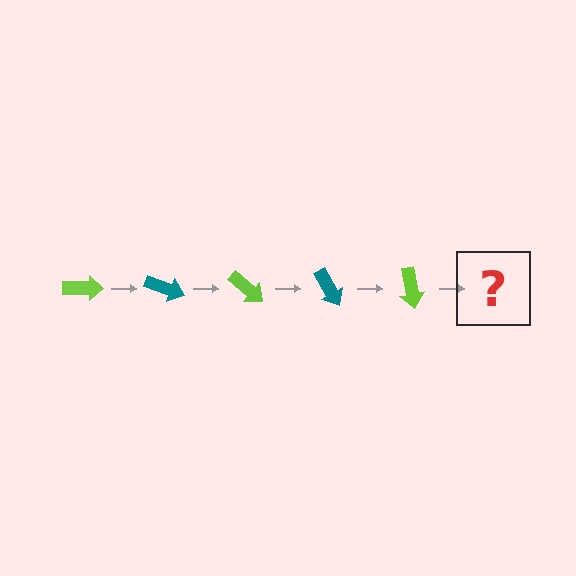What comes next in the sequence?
The next element should be a teal arrow, rotated 100 degrees from the start.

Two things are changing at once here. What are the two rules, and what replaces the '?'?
The two rules are that it rotates 20 degrees each step and the color cycles through lime and teal. The '?' should be a teal arrow, rotated 100 degrees from the start.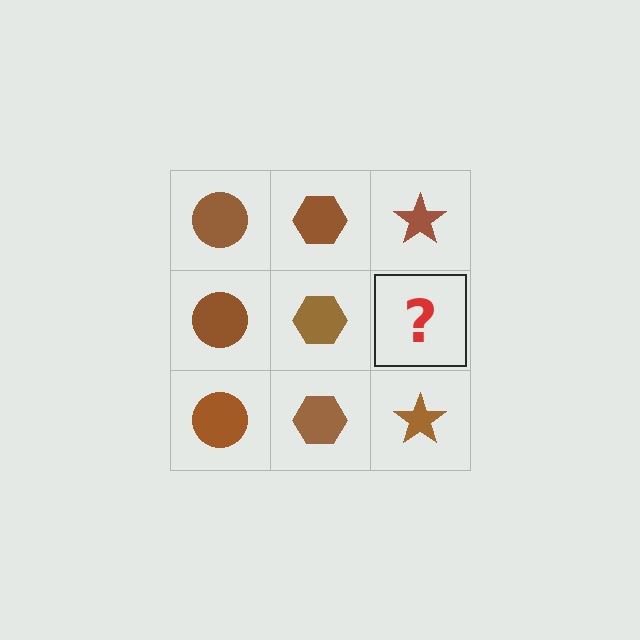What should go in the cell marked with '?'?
The missing cell should contain a brown star.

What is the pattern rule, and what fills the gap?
The rule is that each column has a consistent shape. The gap should be filled with a brown star.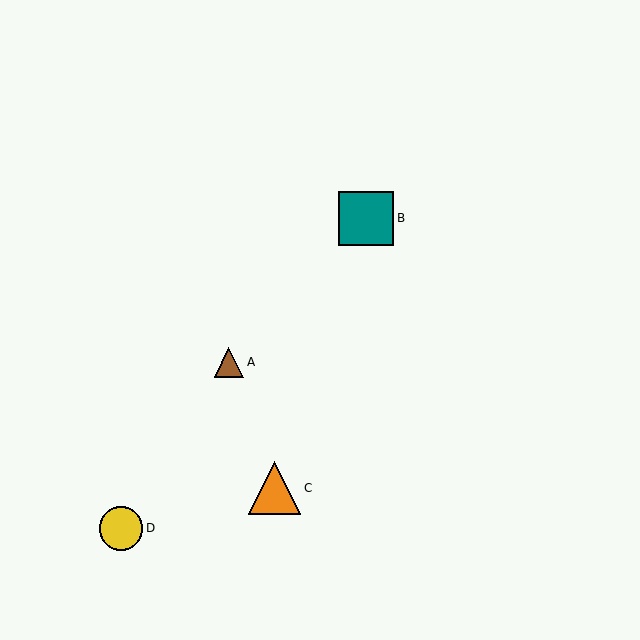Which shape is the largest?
The teal square (labeled B) is the largest.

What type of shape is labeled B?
Shape B is a teal square.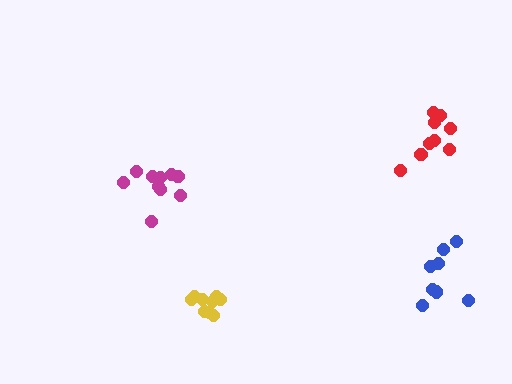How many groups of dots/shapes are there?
There are 4 groups.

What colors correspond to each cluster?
The clusters are colored: yellow, blue, magenta, red.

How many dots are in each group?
Group 1: 9 dots, Group 2: 8 dots, Group 3: 10 dots, Group 4: 9 dots (36 total).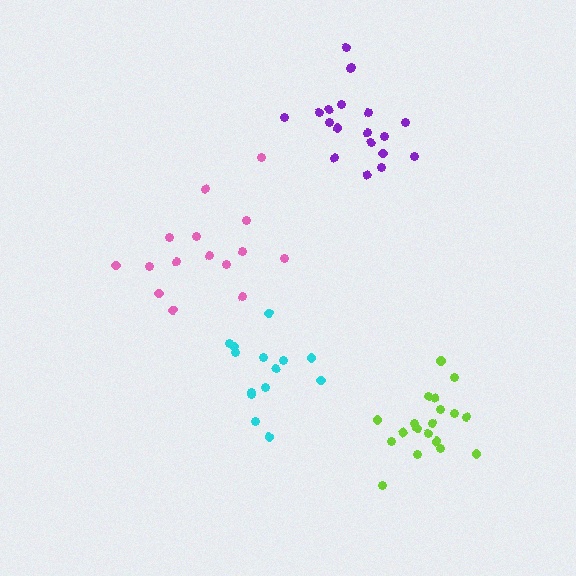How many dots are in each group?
Group 1: 14 dots, Group 2: 15 dots, Group 3: 19 dots, Group 4: 19 dots (67 total).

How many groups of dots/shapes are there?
There are 4 groups.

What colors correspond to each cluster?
The clusters are colored: cyan, pink, purple, lime.